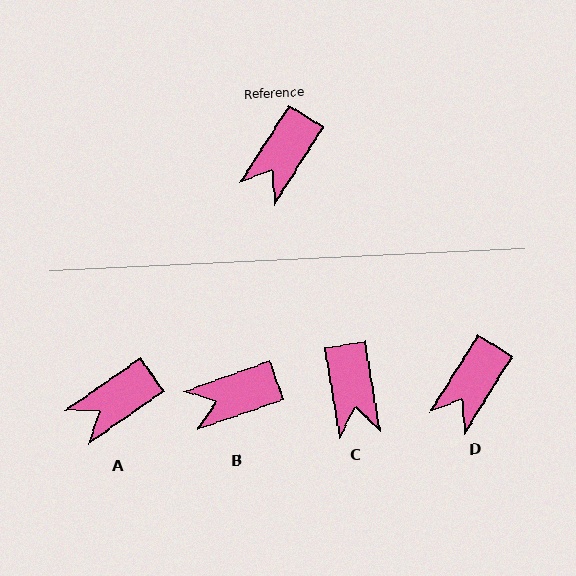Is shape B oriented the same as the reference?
No, it is off by about 39 degrees.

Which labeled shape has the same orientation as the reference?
D.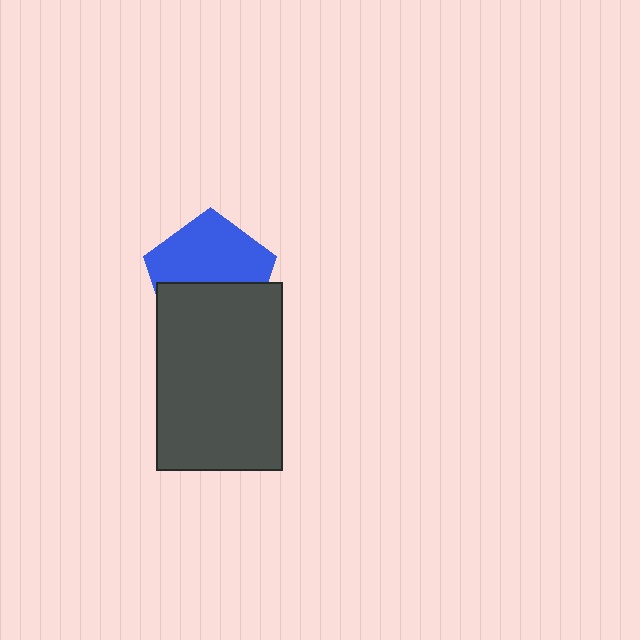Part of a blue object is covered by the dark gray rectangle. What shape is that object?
It is a pentagon.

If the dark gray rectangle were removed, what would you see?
You would see the complete blue pentagon.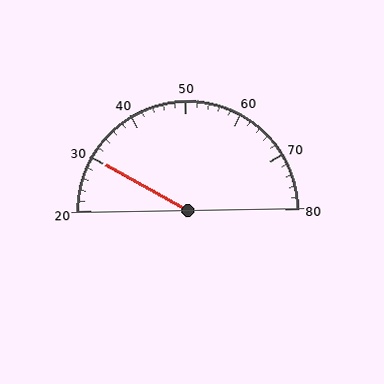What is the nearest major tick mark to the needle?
The nearest major tick mark is 30.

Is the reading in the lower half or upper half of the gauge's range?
The reading is in the lower half of the range (20 to 80).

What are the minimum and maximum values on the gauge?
The gauge ranges from 20 to 80.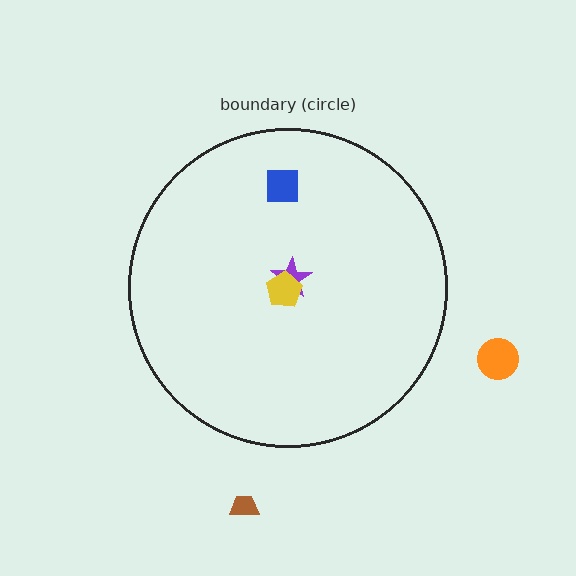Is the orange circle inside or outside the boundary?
Outside.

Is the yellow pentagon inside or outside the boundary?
Inside.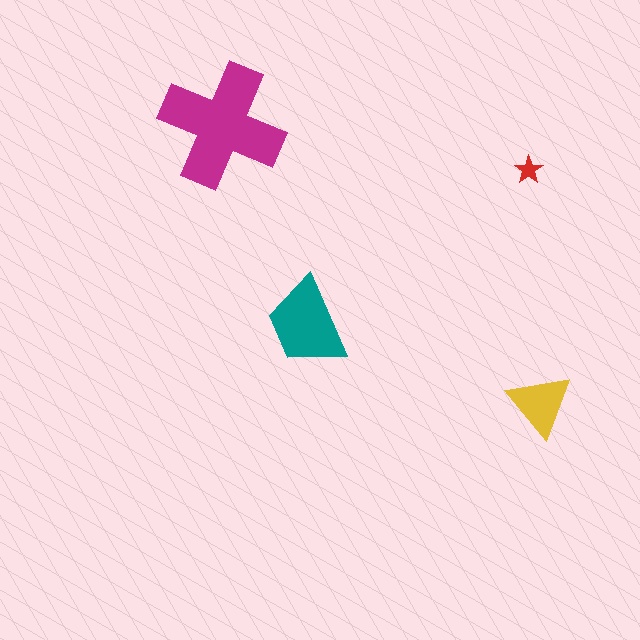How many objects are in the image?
There are 4 objects in the image.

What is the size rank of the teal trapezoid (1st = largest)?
2nd.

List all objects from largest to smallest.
The magenta cross, the teal trapezoid, the yellow triangle, the red star.